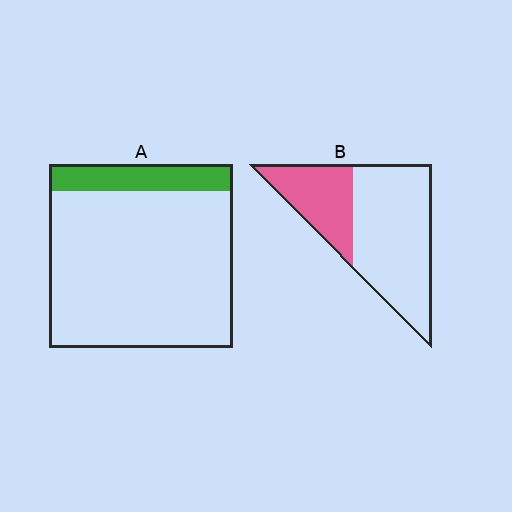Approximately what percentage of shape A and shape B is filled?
A is approximately 15% and B is approximately 30%.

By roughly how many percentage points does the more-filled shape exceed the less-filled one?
By roughly 20 percentage points (B over A).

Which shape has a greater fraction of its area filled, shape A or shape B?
Shape B.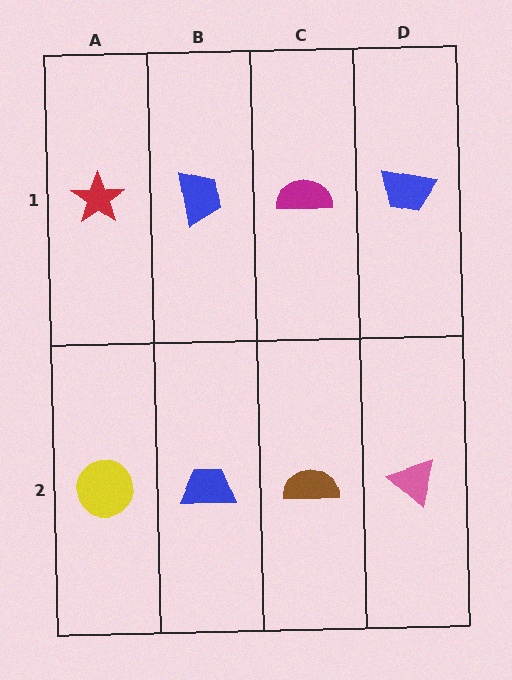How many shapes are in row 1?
4 shapes.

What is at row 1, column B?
A blue trapezoid.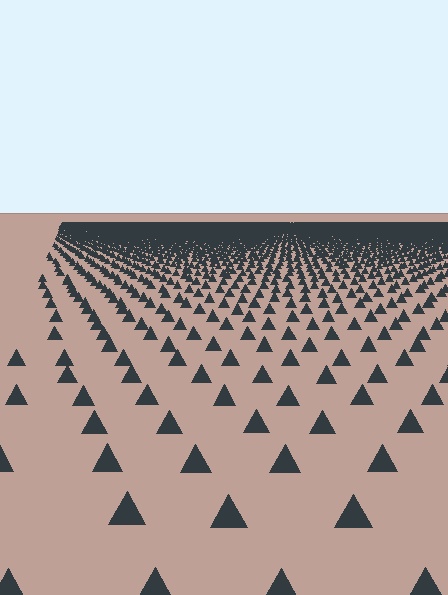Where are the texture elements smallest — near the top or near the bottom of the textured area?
Near the top.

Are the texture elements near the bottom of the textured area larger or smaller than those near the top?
Larger. Near the bottom, elements are closer to the viewer and appear at a bigger on-screen size.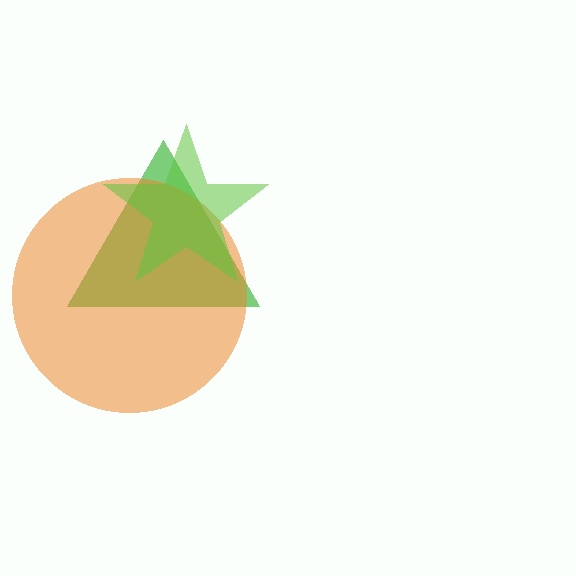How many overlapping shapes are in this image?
There are 3 overlapping shapes in the image.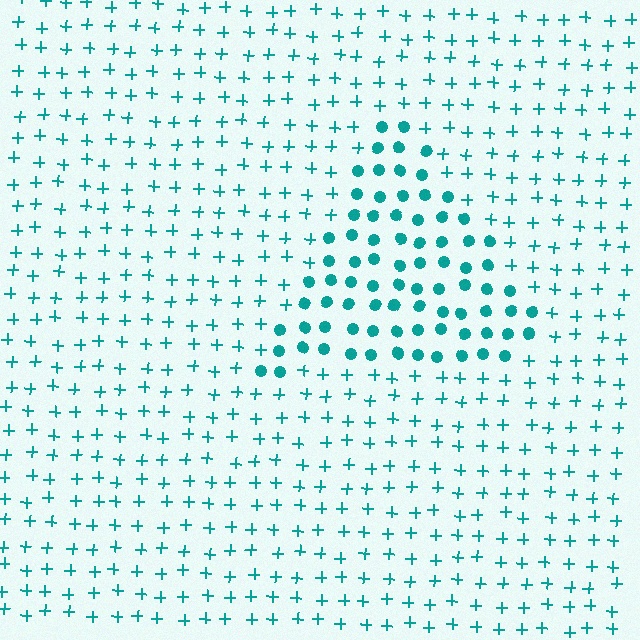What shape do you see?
I see a triangle.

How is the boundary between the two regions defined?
The boundary is defined by a change in element shape: circles inside vs. plus signs outside. All elements share the same color and spacing.